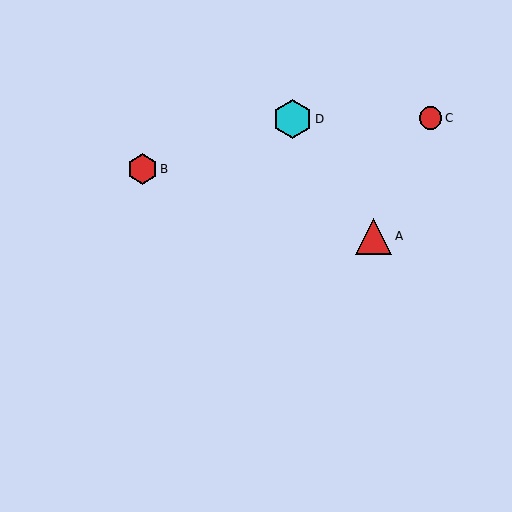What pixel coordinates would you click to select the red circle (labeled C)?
Click at (431, 118) to select the red circle C.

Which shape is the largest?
The cyan hexagon (labeled D) is the largest.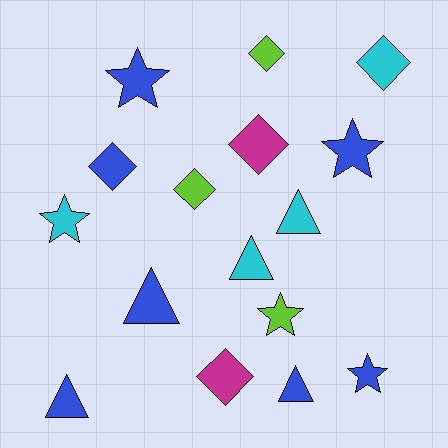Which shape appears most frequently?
Diamond, with 6 objects.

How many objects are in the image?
There are 16 objects.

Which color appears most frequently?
Blue, with 7 objects.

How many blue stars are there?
There are 3 blue stars.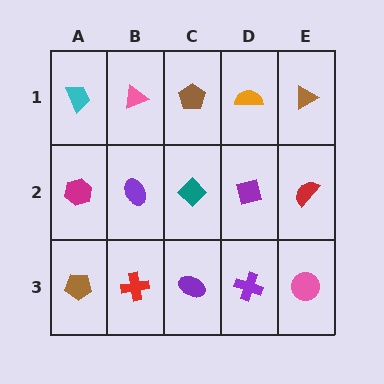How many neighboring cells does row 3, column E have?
2.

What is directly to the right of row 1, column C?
An orange semicircle.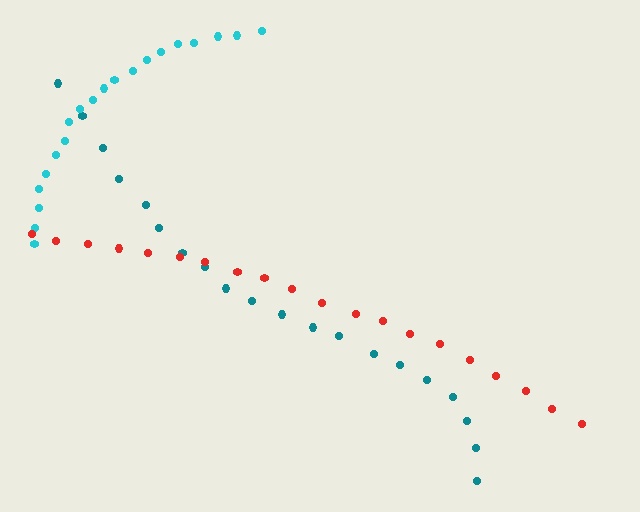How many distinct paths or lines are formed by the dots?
There are 3 distinct paths.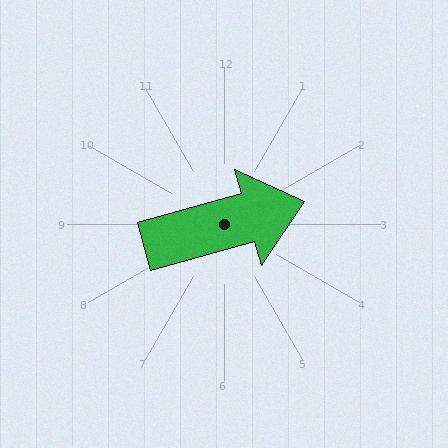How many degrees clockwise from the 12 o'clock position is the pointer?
Approximately 74 degrees.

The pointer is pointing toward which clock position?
Roughly 2 o'clock.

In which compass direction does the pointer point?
East.